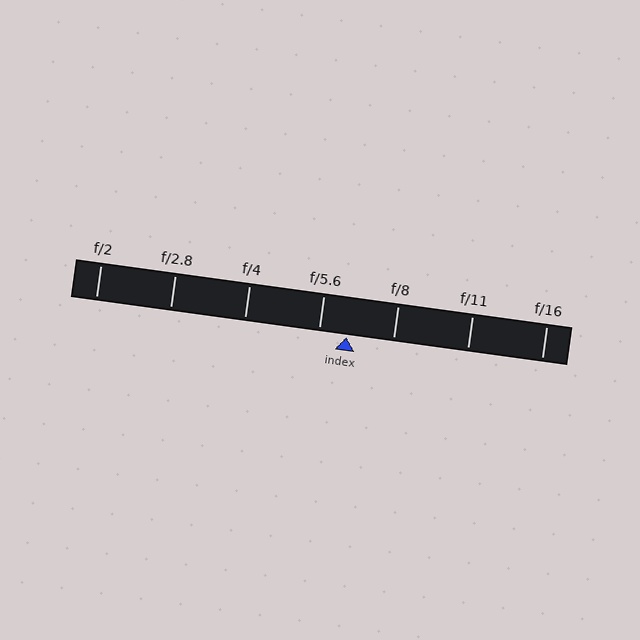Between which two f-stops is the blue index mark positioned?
The index mark is between f/5.6 and f/8.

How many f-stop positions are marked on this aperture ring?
There are 7 f-stop positions marked.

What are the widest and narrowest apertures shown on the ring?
The widest aperture shown is f/2 and the narrowest is f/16.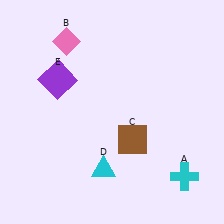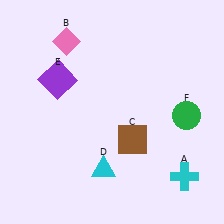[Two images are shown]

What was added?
A green circle (F) was added in Image 2.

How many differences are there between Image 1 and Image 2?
There is 1 difference between the two images.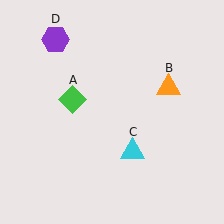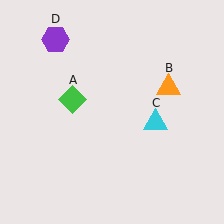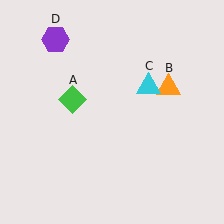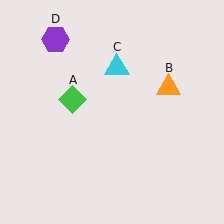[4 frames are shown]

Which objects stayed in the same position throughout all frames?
Green diamond (object A) and orange triangle (object B) and purple hexagon (object D) remained stationary.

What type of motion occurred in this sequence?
The cyan triangle (object C) rotated counterclockwise around the center of the scene.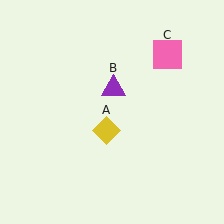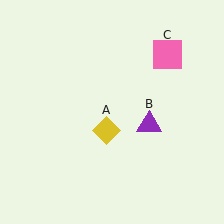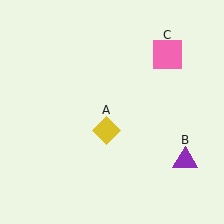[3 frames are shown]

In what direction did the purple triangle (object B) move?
The purple triangle (object B) moved down and to the right.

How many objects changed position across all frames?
1 object changed position: purple triangle (object B).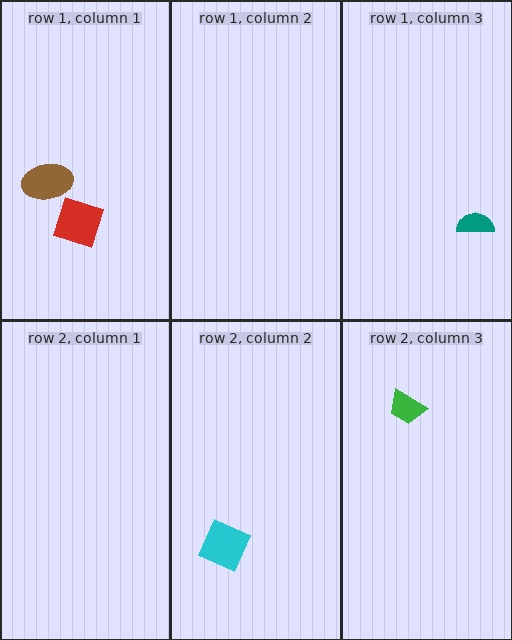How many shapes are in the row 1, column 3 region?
1.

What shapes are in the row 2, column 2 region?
The cyan diamond.